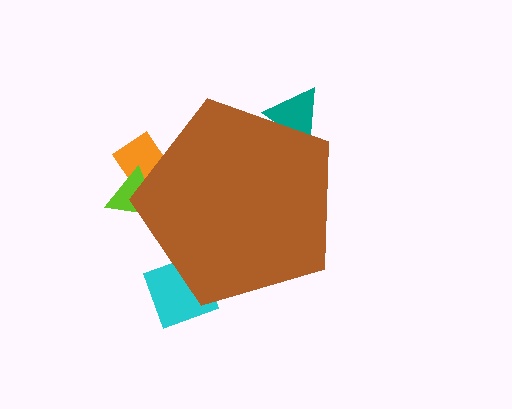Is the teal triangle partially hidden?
Yes, the teal triangle is partially hidden behind the brown pentagon.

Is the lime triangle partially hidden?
Yes, the lime triangle is partially hidden behind the brown pentagon.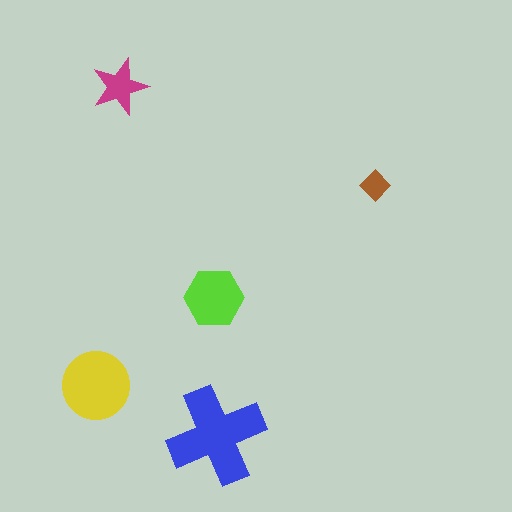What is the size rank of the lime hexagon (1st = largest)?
3rd.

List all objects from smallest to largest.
The brown diamond, the magenta star, the lime hexagon, the yellow circle, the blue cross.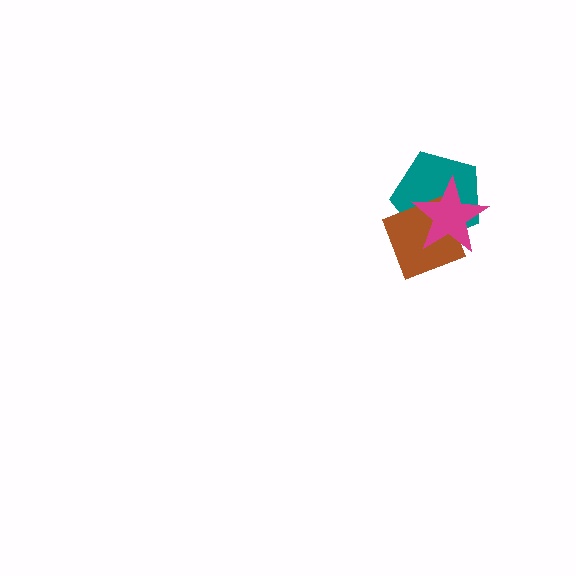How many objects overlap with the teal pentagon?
2 objects overlap with the teal pentagon.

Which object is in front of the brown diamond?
The magenta star is in front of the brown diamond.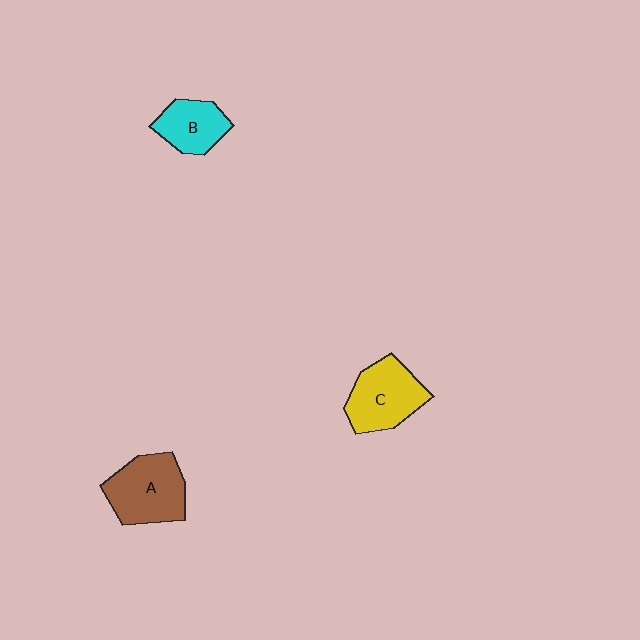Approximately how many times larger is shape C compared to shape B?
Approximately 1.4 times.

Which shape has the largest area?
Shape A (brown).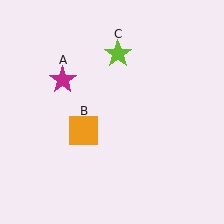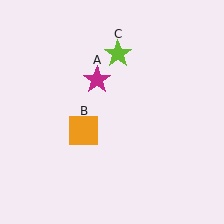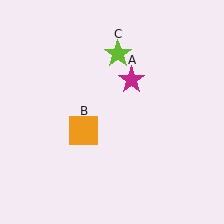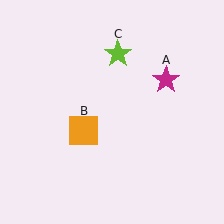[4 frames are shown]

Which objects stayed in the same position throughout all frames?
Orange square (object B) and lime star (object C) remained stationary.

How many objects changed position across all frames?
1 object changed position: magenta star (object A).